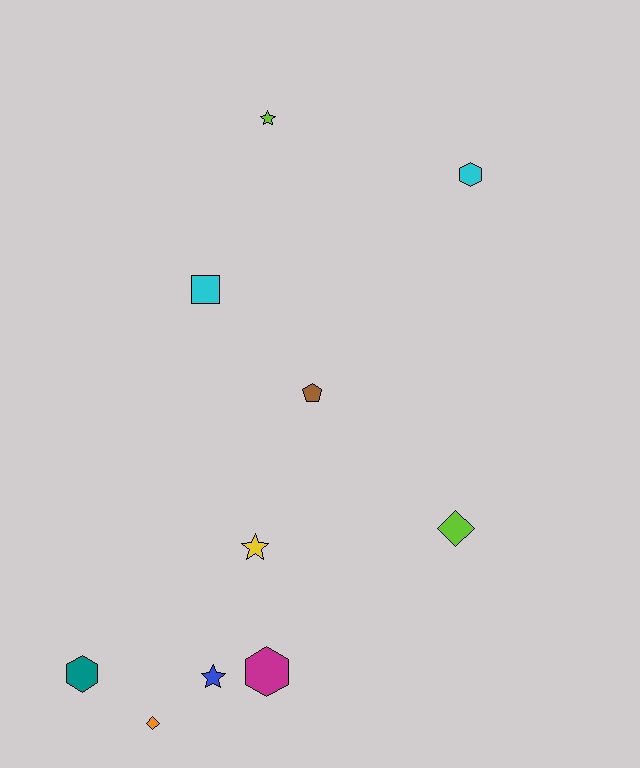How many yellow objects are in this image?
There is 1 yellow object.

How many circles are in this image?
There are no circles.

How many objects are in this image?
There are 10 objects.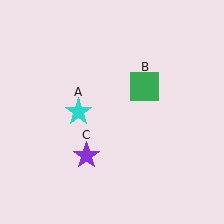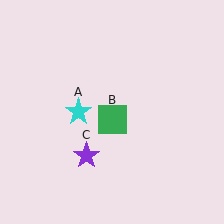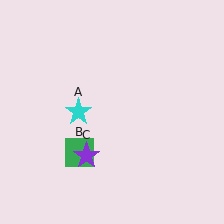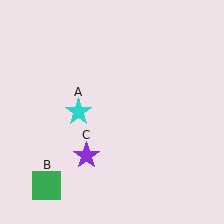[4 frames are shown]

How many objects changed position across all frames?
1 object changed position: green square (object B).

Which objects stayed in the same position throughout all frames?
Cyan star (object A) and purple star (object C) remained stationary.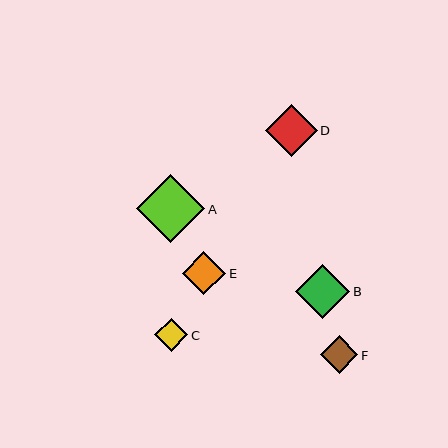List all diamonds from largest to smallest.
From largest to smallest: A, B, D, E, F, C.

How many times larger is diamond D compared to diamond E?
Diamond D is approximately 1.2 times the size of diamond E.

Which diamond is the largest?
Diamond A is the largest with a size of approximately 68 pixels.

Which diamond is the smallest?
Diamond C is the smallest with a size of approximately 33 pixels.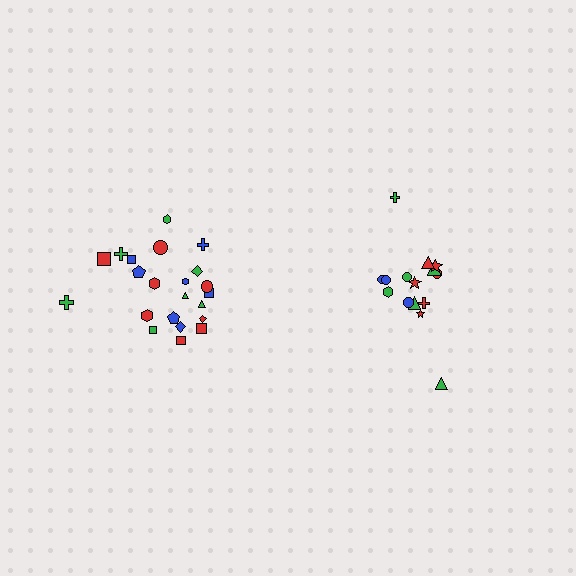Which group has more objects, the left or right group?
The left group.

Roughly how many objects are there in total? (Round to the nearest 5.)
Roughly 35 objects in total.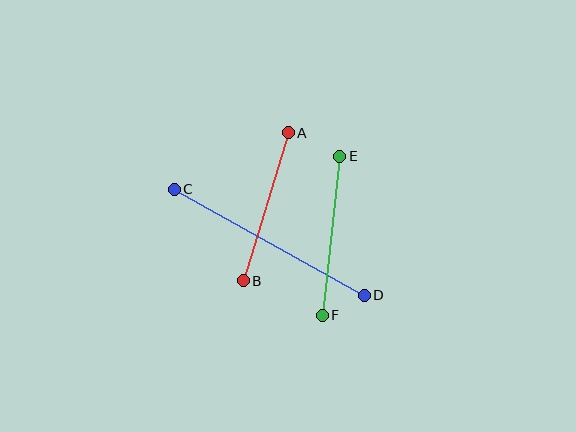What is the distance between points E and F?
The distance is approximately 160 pixels.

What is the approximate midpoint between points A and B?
The midpoint is at approximately (266, 207) pixels.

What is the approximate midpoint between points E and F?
The midpoint is at approximately (331, 236) pixels.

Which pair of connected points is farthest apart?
Points C and D are farthest apart.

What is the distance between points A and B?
The distance is approximately 154 pixels.